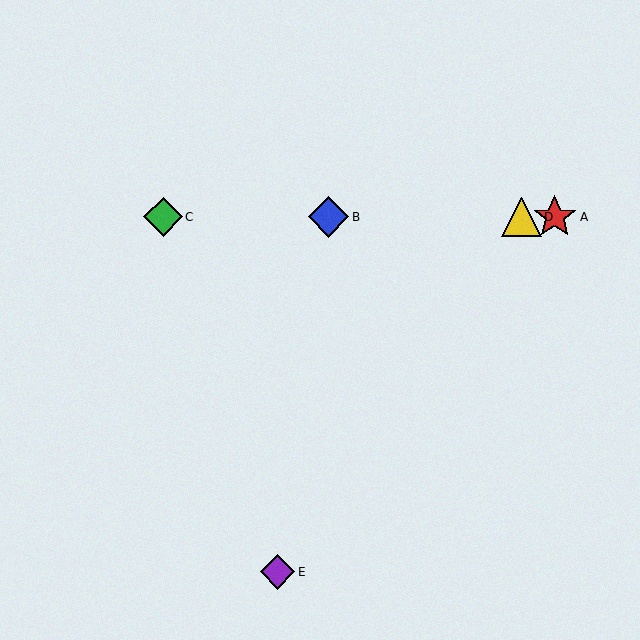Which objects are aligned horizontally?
Objects A, B, C, D are aligned horizontally.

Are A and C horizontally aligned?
Yes, both are at y≈217.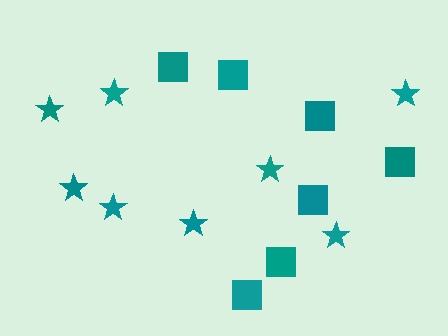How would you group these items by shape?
There are 2 groups: one group of stars (8) and one group of squares (7).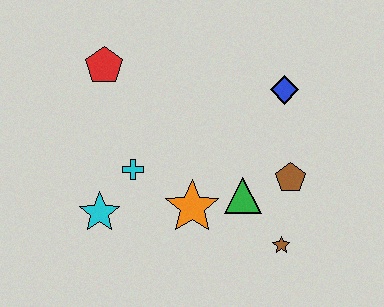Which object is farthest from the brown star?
The red pentagon is farthest from the brown star.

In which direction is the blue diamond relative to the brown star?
The blue diamond is above the brown star.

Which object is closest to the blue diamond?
The brown pentagon is closest to the blue diamond.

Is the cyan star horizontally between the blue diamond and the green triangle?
No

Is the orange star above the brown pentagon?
No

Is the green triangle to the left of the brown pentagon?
Yes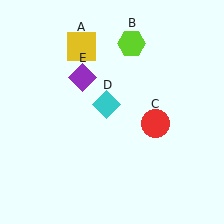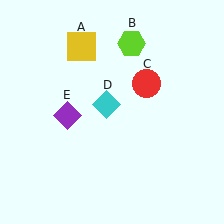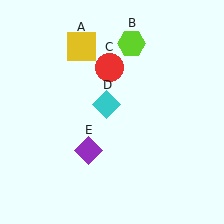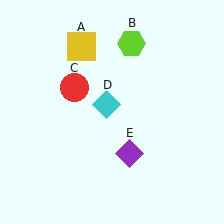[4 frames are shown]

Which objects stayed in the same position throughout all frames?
Yellow square (object A) and lime hexagon (object B) and cyan diamond (object D) remained stationary.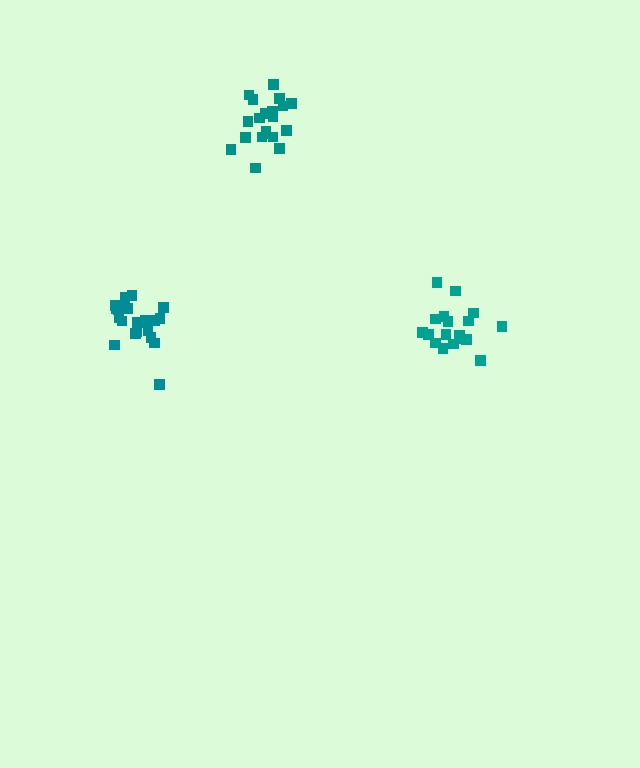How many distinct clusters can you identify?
There are 3 distinct clusters.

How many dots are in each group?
Group 1: 20 dots, Group 2: 18 dots, Group 3: 20 dots (58 total).